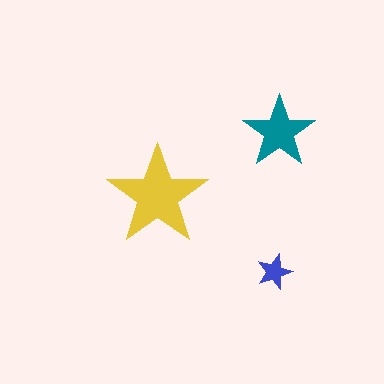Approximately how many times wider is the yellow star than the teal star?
About 1.5 times wider.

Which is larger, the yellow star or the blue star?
The yellow one.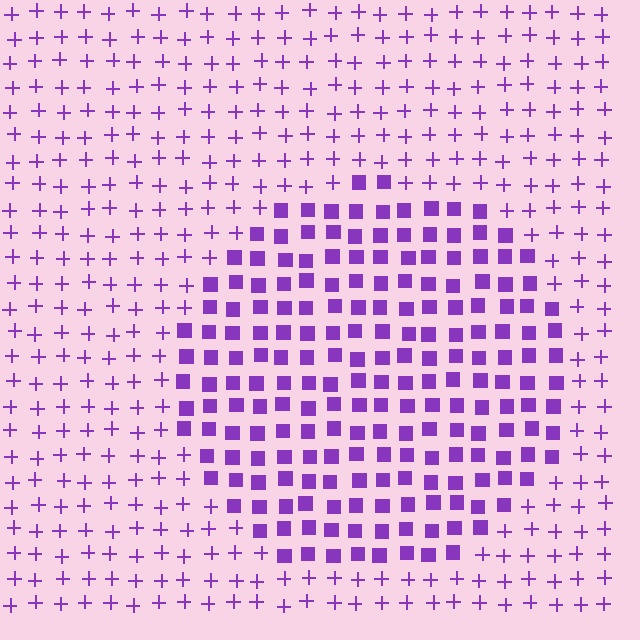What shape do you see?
I see a circle.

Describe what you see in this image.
The image is filled with small purple elements arranged in a uniform grid. A circle-shaped region contains squares, while the surrounding area contains plus signs. The boundary is defined purely by the change in element shape.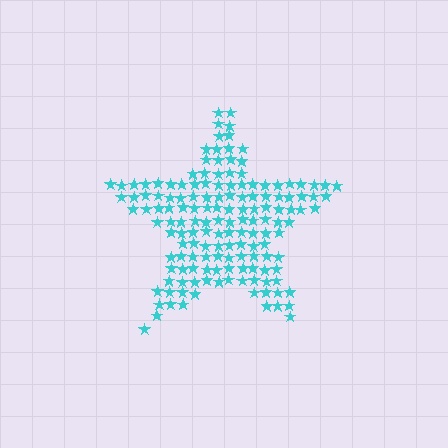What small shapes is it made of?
It is made of small stars.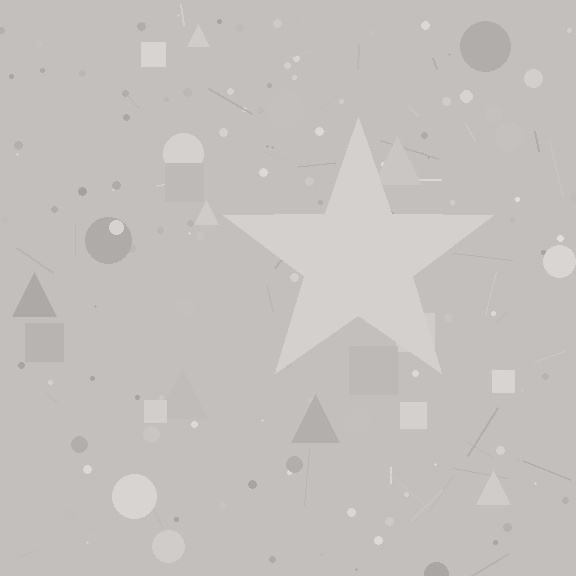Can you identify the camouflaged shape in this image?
The camouflaged shape is a star.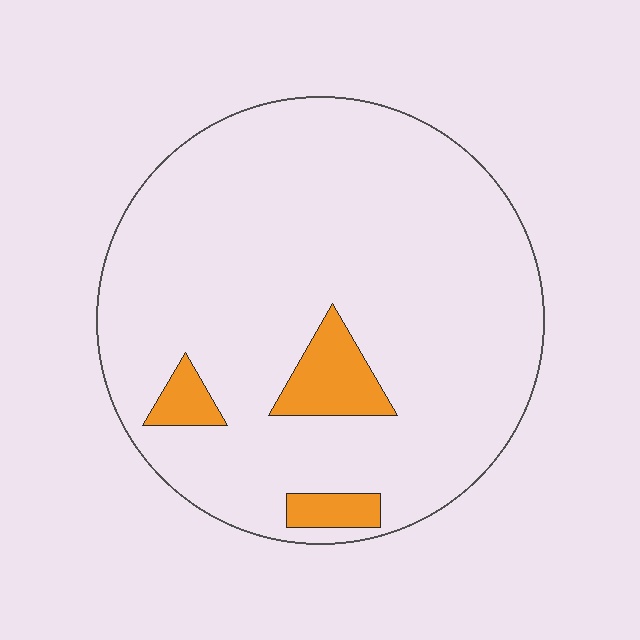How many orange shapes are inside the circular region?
3.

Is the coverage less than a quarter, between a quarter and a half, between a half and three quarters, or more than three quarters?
Less than a quarter.